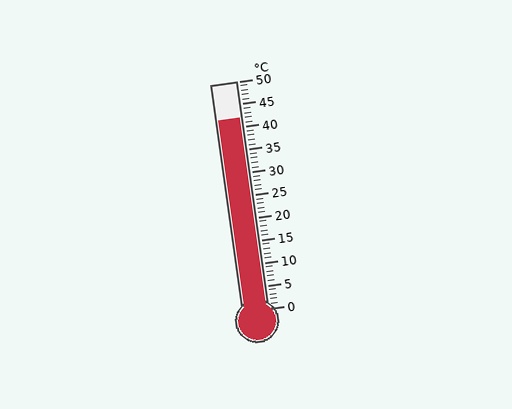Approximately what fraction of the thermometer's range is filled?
The thermometer is filled to approximately 85% of its range.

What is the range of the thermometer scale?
The thermometer scale ranges from 0°C to 50°C.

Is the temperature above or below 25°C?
The temperature is above 25°C.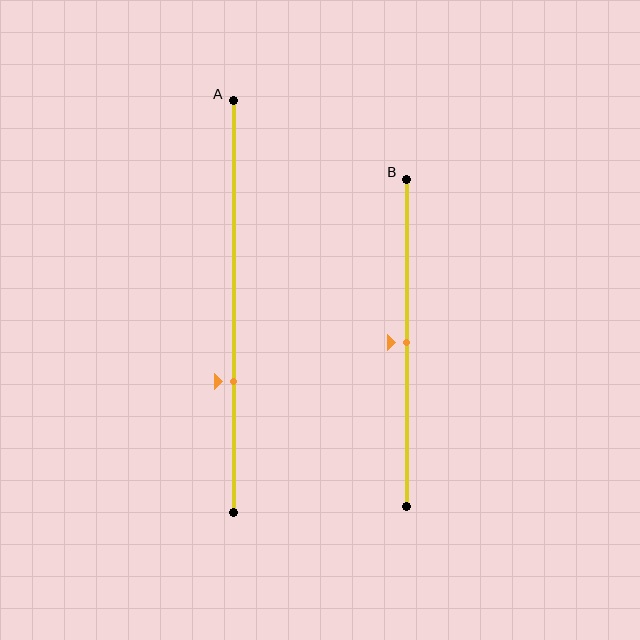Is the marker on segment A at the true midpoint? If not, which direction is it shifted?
No, the marker on segment A is shifted downward by about 18% of the segment length.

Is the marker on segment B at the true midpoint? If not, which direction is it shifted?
Yes, the marker on segment B is at the true midpoint.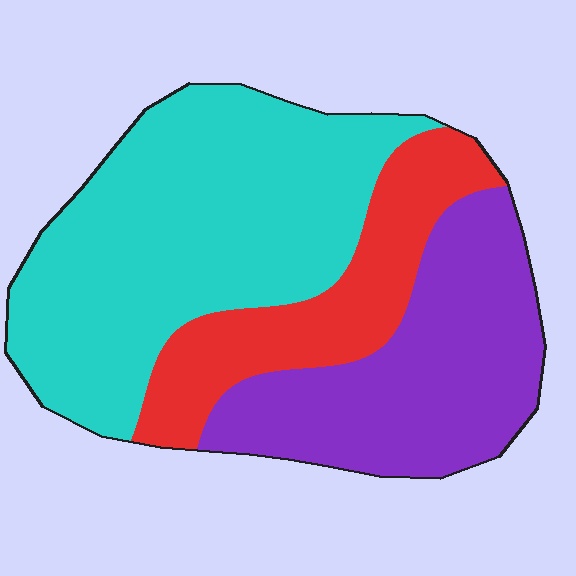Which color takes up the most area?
Cyan, at roughly 50%.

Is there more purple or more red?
Purple.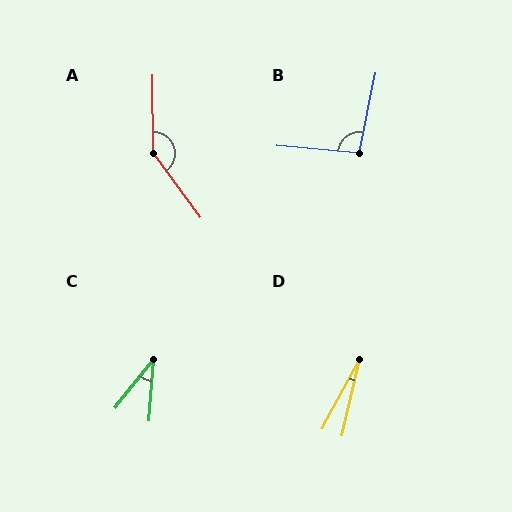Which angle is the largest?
A, at approximately 144 degrees.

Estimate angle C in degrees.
Approximately 33 degrees.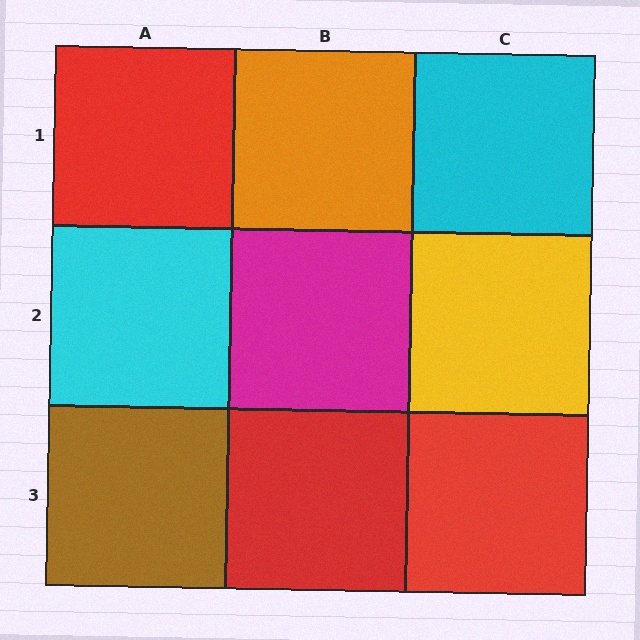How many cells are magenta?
1 cell is magenta.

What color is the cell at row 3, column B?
Red.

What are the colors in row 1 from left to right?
Red, orange, cyan.